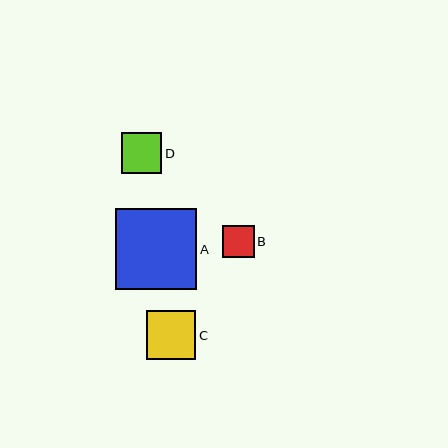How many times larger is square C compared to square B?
Square C is approximately 1.6 times the size of square B.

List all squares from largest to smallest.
From largest to smallest: A, C, D, B.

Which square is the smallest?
Square B is the smallest with a size of approximately 32 pixels.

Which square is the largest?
Square A is the largest with a size of approximately 81 pixels.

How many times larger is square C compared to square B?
Square C is approximately 1.6 times the size of square B.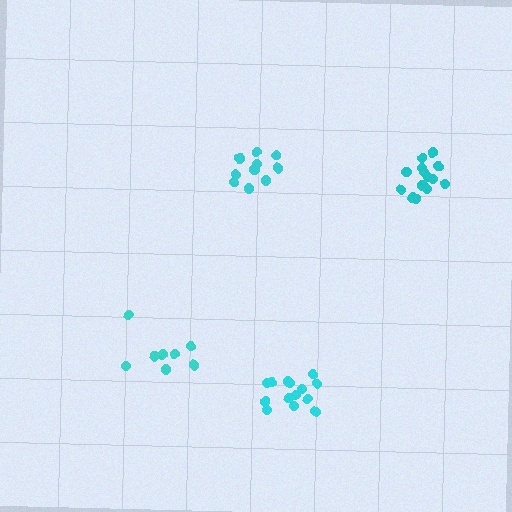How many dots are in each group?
Group 1: 10 dots, Group 2: 14 dots, Group 3: 8 dots, Group 4: 14 dots (46 total).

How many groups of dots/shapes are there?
There are 4 groups.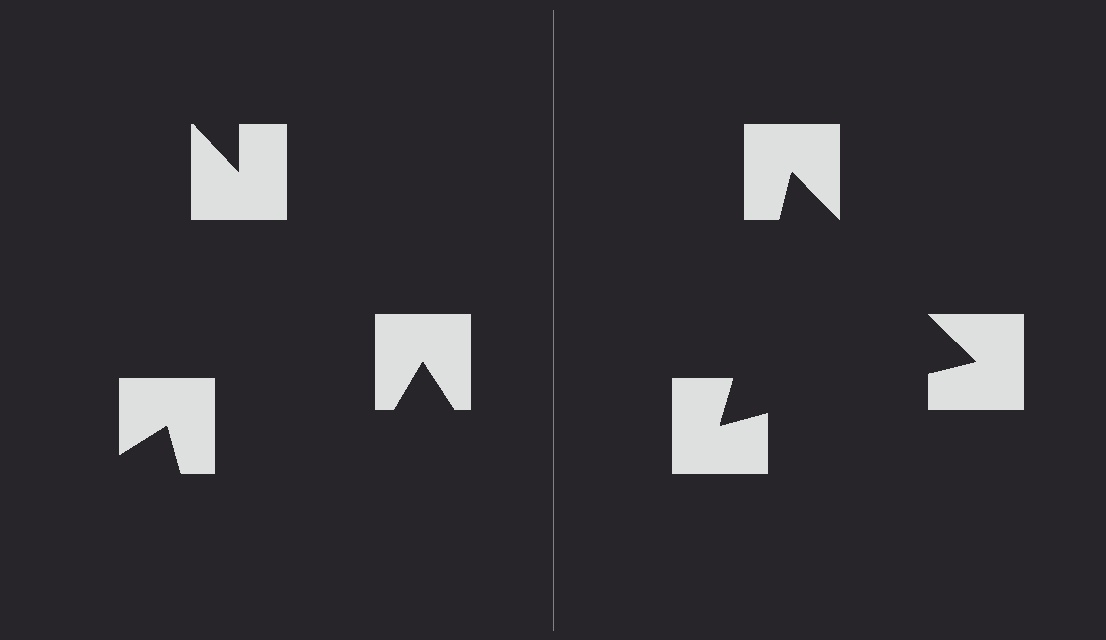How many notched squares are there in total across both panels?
6 — 3 on each side.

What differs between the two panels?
The notched squares are positioned identically on both sides; only the wedge orientations differ. On the right they align to a triangle; on the left they are misaligned.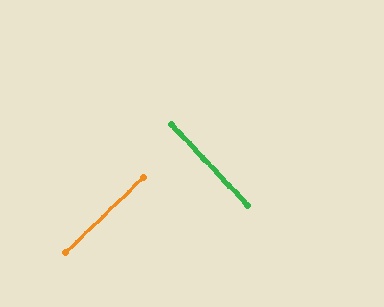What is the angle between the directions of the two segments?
Approximately 90 degrees.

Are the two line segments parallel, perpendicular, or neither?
Perpendicular — they meet at approximately 90°.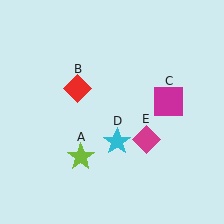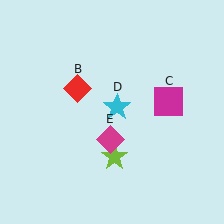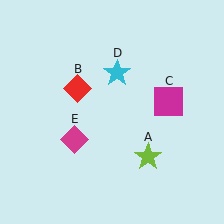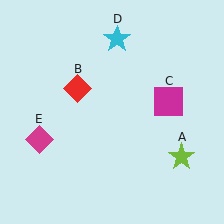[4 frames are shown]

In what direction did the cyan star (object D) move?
The cyan star (object D) moved up.